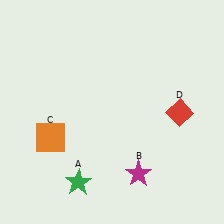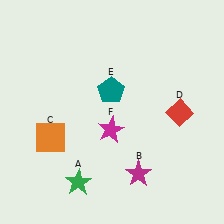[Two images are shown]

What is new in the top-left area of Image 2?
A teal pentagon (E) was added in the top-left area of Image 2.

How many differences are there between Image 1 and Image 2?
There are 2 differences between the two images.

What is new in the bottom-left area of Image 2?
A magenta star (F) was added in the bottom-left area of Image 2.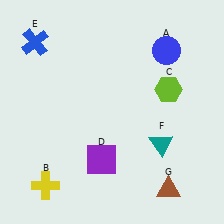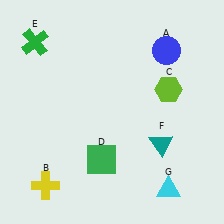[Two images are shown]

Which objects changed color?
D changed from purple to green. E changed from blue to green. G changed from brown to cyan.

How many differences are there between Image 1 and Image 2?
There are 3 differences between the two images.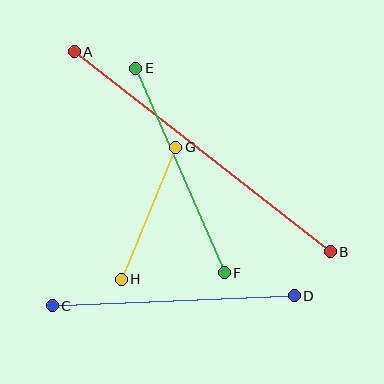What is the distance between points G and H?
The distance is approximately 143 pixels.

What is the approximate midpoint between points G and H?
The midpoint is at approximately (149, 213) pixels.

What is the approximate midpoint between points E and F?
The midpoint is at approximately (180, 170) pixels.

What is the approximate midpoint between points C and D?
The midpoint is at approximately (173, 301) pixels.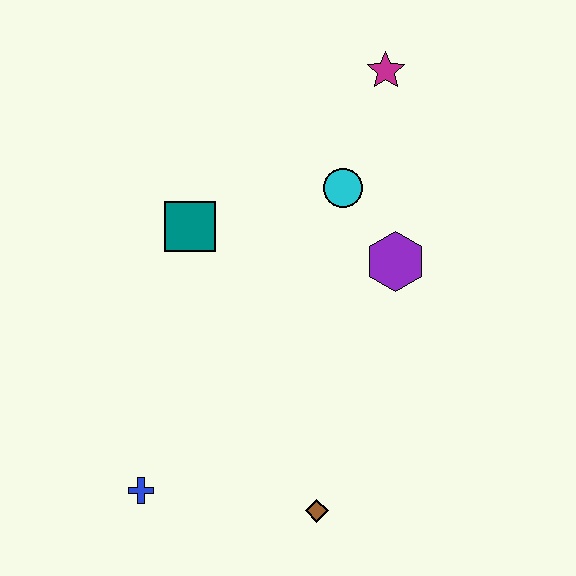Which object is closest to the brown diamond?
The blue cross is closest to the brown diamond.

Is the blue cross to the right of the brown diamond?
No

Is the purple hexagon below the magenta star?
Yes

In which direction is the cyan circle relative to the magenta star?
The cyan circle is below the magenta star.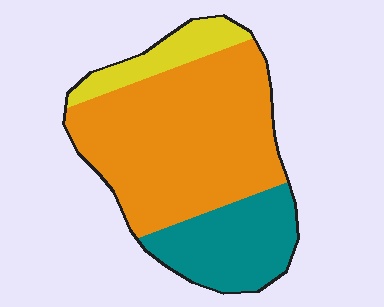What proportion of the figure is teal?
Teal covers 25% of the figure.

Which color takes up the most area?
Orange, at roughly 65%.